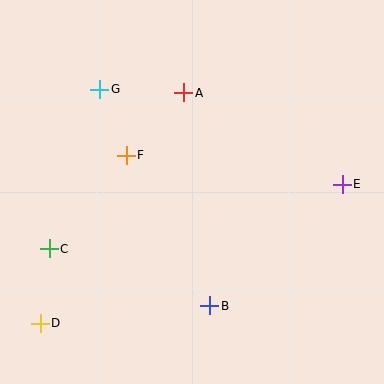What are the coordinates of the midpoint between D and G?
The midpoint between D and G is at (70, 206).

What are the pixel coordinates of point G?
Point G is at (100, 89).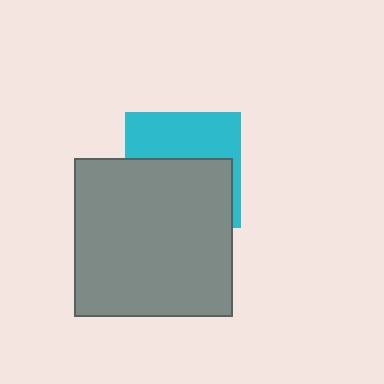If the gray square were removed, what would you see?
You would see the complete cyan square.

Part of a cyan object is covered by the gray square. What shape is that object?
It is a square.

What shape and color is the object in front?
The object in front is a gray square.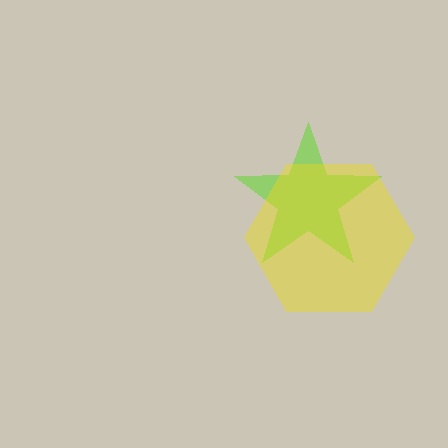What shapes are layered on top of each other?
The layered shapes are: a lime star, a yellow hexagon.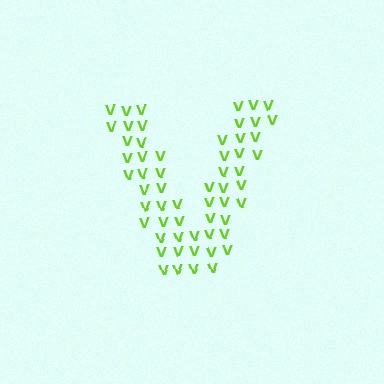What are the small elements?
The small elements are letter V's.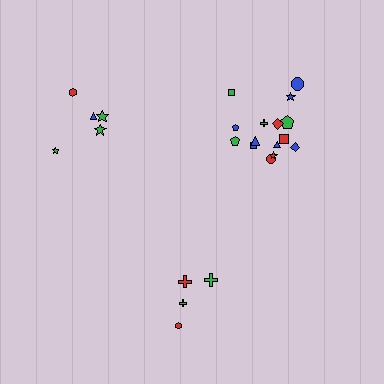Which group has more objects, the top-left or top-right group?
The top-right group.